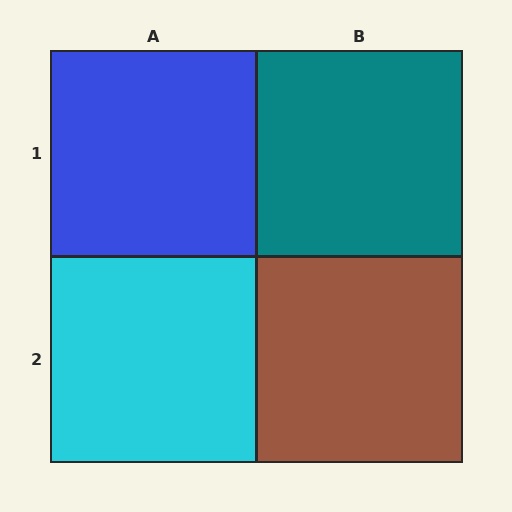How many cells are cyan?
1 cell is cyan.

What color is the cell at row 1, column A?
Blue.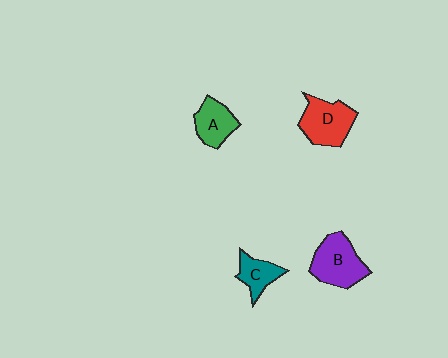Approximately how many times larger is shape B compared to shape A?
Approximately 1.4 times.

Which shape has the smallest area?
Shape C (teal).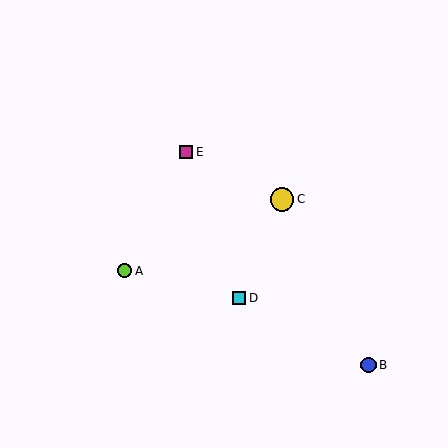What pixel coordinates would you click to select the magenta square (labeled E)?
Click at (186, 152) to select the magenta square E.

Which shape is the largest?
The yellow circle (labeled C) is the largest.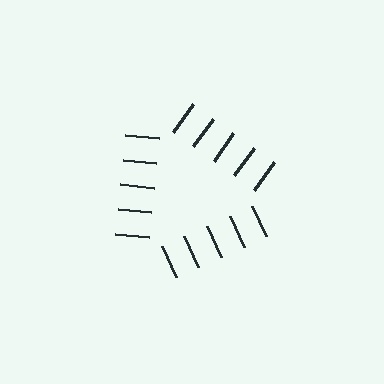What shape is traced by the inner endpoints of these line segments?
An illusory triangle — the line segments terminate on its edges but no continuous stroke is drawn.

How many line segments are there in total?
15 — 5 along each of the 3 edges.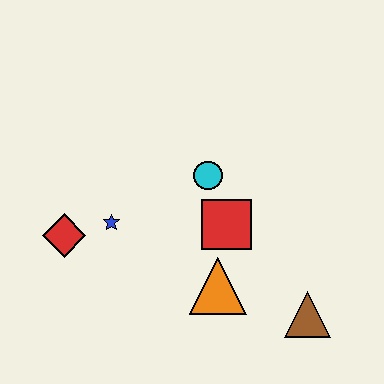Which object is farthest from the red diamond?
The brown triangle is farthest from the red diamond.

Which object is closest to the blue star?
The red diamond is closest to the blue star.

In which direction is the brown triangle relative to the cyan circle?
The brown triangle is below the cyan circle.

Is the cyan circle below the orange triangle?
No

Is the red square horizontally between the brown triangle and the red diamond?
Yes